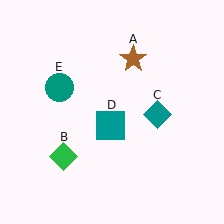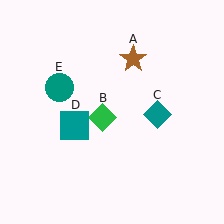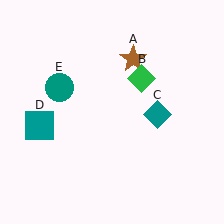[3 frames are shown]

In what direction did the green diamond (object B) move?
The green diamond (object B) moved up and to the right.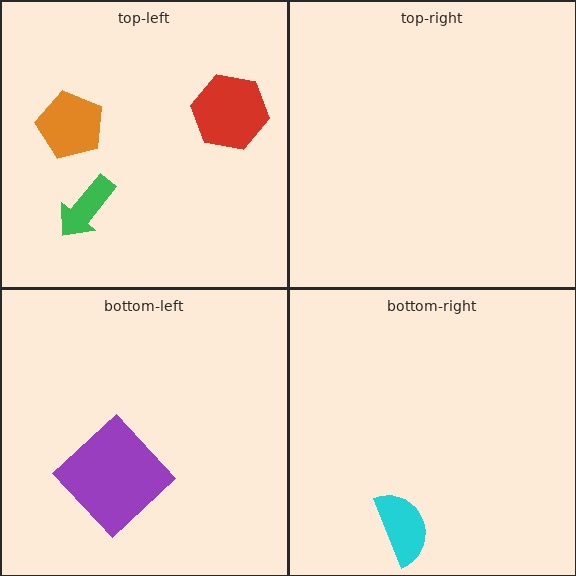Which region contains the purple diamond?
The bottom-left region.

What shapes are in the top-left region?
The green arrow, the orange pentagon, the red hexagon.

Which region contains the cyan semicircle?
The bottom-right region.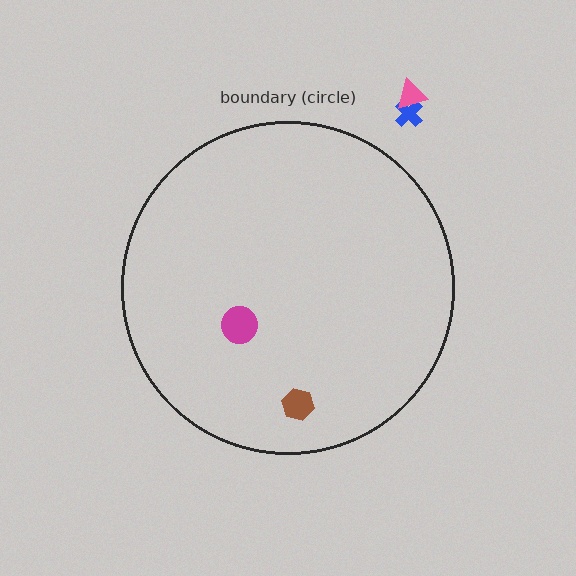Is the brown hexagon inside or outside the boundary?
Inside.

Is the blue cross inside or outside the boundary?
Outside.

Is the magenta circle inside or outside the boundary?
Inside.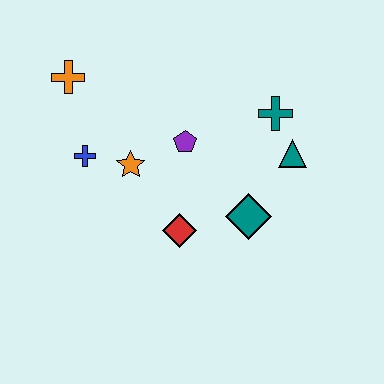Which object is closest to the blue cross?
The orange star is closest to the blue cross.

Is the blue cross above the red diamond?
Yes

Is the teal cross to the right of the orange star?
Yes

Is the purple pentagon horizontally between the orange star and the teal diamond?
Yes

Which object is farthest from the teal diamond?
The orange cross is farthest from the teal diamond.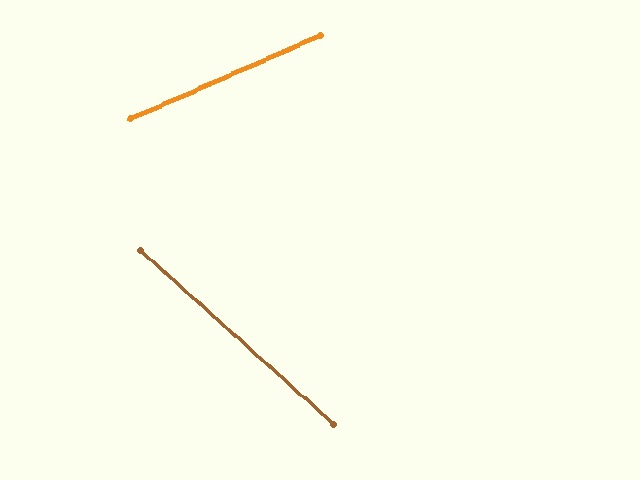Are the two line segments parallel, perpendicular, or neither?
Neither parallel nor perpendicular — they differ by about 66°.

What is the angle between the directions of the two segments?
Approximately 66 degrees.